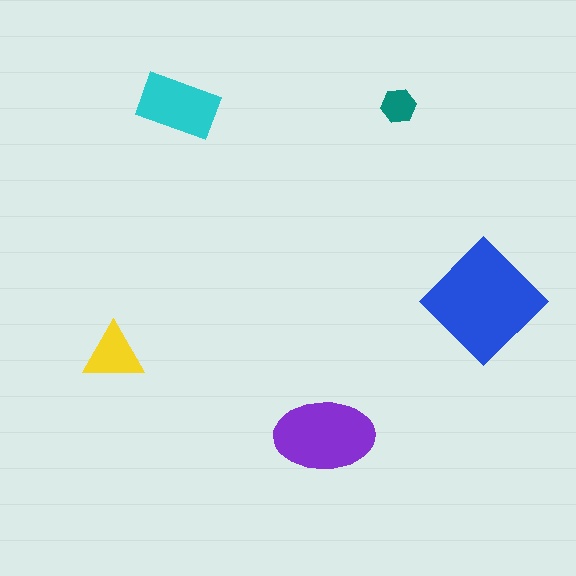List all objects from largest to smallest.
The blue diamond, the purple ellipse, the cyan rectangle, the yellow triangle, the teal hexagon.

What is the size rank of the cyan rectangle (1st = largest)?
3rd.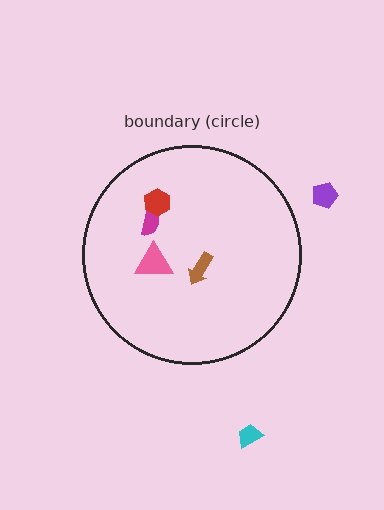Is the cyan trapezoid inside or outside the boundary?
Outside.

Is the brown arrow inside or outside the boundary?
Inside.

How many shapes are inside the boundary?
4 inside, 2 outside.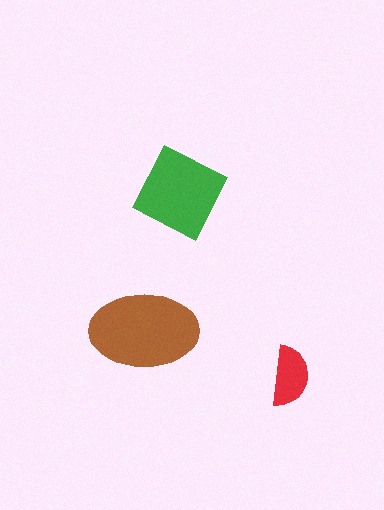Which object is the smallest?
The red semicircle.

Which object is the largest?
The brown ellipse.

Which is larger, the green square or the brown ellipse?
The brown ellipse.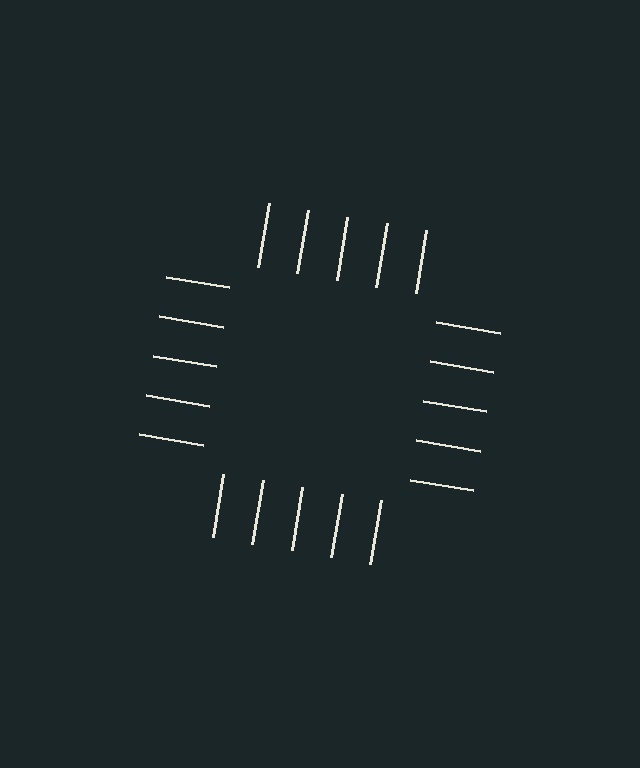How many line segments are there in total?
20 — 5 along each of the 4 edges.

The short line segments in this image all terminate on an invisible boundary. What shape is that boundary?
An illusory square — the line segments terminate on its edges but no continuous stroke is drawn.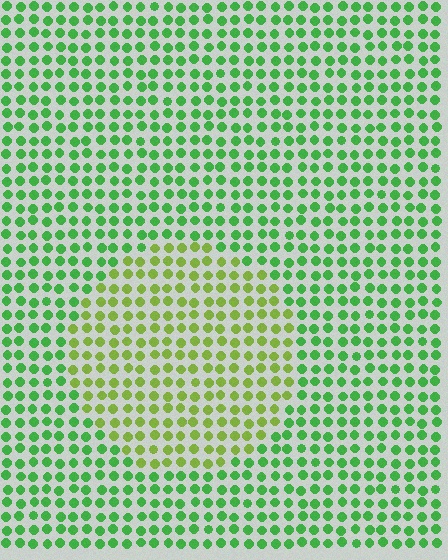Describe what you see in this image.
The image is filled with small green elements in a uniform arrangement. A circle-shaped region is visible where the elements are tinted to a slightly different hue, forming a subtle color boundary.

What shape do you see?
I see a circle.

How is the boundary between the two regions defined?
The boundary is defined purely by a slight shift in hue (about 37 degrees). Spacing, size, and orientation are identical on both sides.